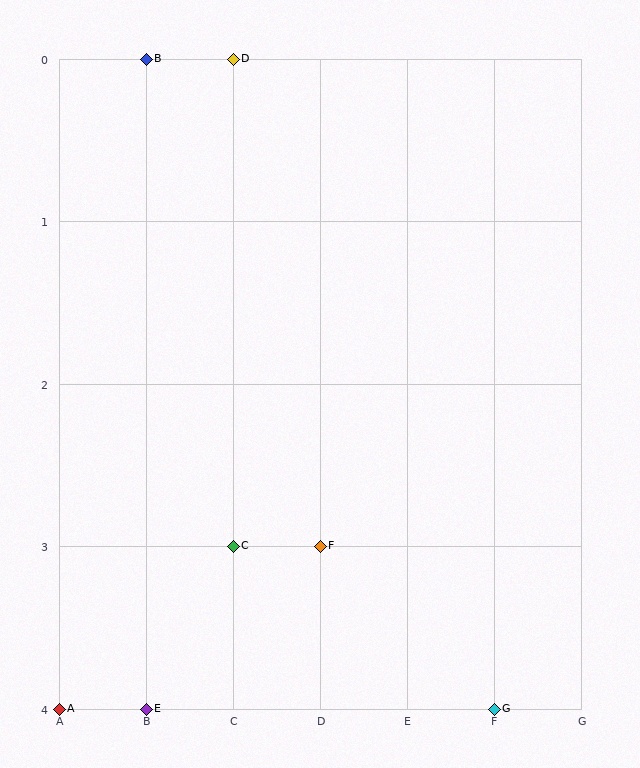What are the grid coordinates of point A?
Point A is at grid coordinates (A, 4).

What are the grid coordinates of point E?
Point E is at grid coordinates (B, 4).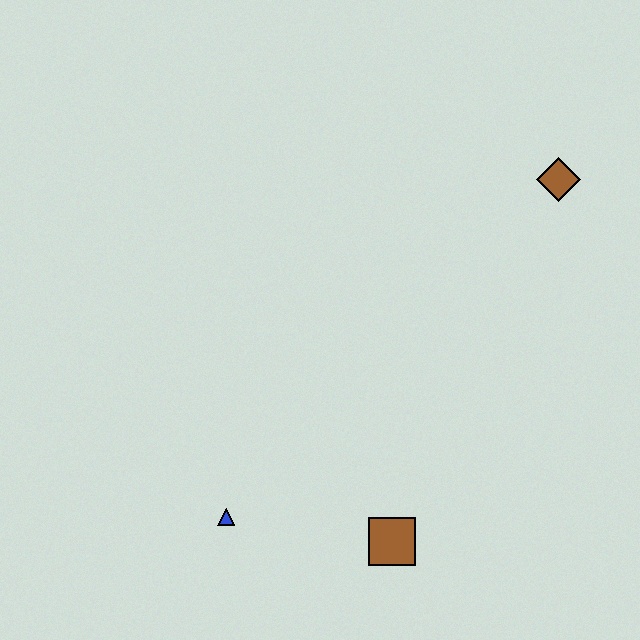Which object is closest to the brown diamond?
The brown square is closest to the brown diamond.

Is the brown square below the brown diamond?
Yes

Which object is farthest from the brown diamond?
The blue triangle is farthest from the brown diamond.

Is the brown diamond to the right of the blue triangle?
Yes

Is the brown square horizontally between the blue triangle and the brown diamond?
Yes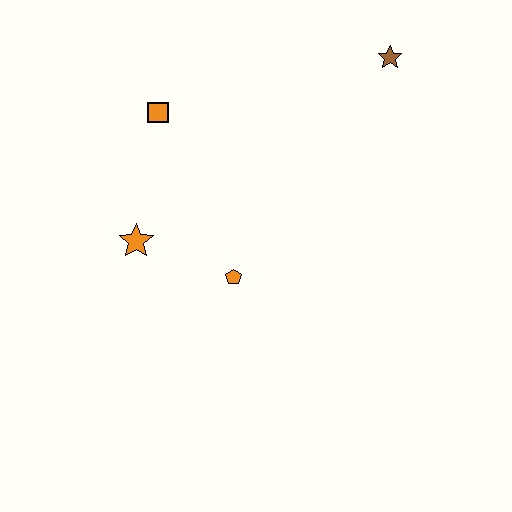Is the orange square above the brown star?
No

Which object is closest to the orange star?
The orange pentagon is closest to the orange star.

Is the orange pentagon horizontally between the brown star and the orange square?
Yes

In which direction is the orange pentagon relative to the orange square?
The orange pentagon is below the orange square.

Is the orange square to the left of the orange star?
No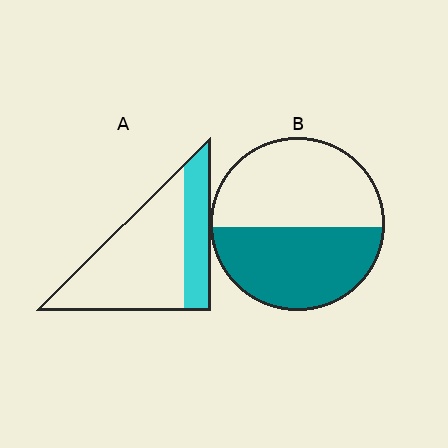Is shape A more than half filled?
No.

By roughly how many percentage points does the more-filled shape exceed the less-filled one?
By roughly 20 percentage points (B over A).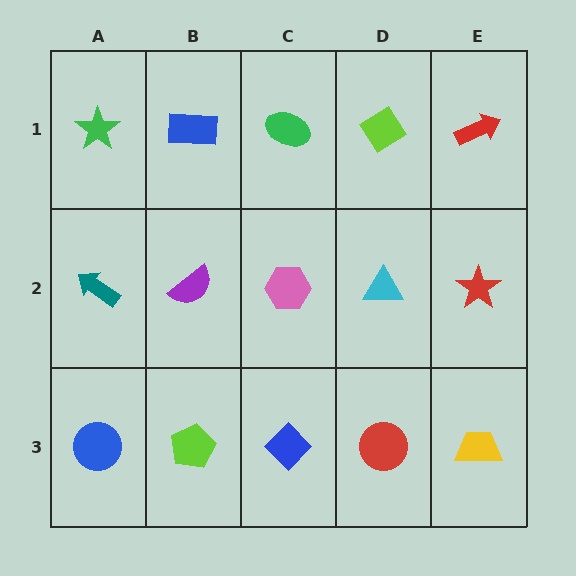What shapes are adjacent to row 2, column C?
A green ellipse (row 1, column C), a blue diamond (row 3, column C), a purple semicircle (row 2, column B), a cyan triangle (row 2, column D).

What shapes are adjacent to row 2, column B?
A blue rectangle (row 1, column B), a lime pentagon (row 3, column B), a teal arrow (row 2, column A), a pink hexagon (row 2, column C).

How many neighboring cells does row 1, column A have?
2.